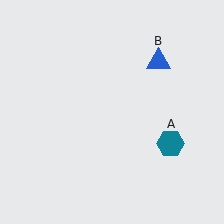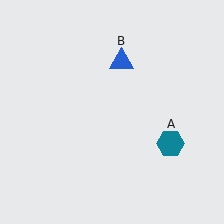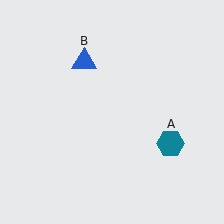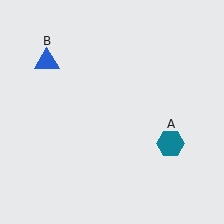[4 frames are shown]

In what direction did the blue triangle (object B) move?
The blue triangle (object B) moved left.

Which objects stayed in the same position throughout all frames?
Teal hexagon (object A) remained stationary.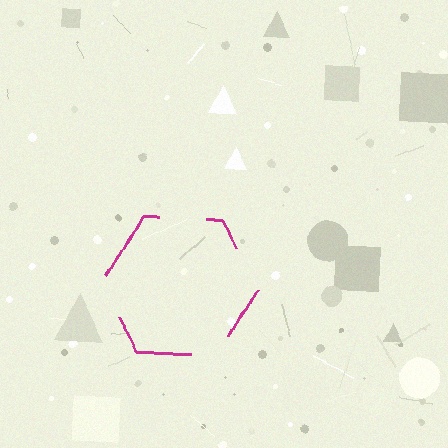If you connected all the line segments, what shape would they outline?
They would outline a hexagon.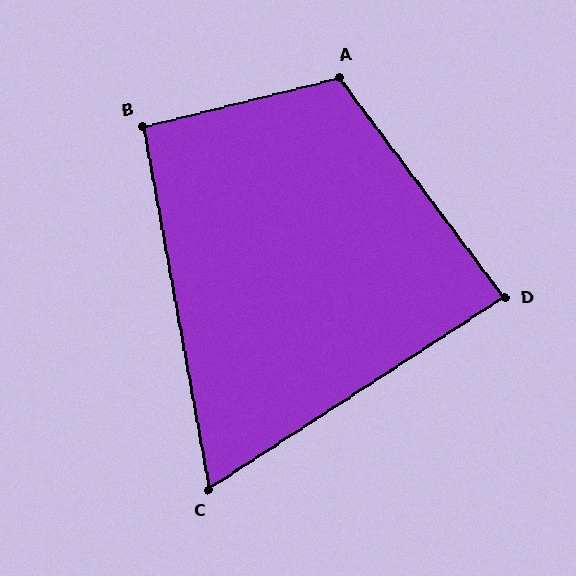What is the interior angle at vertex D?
Approximately 86 degrees (approximately right).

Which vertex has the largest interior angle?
A, at approximately 113 degrees.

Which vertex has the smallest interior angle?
C, at approximately 67 degrees.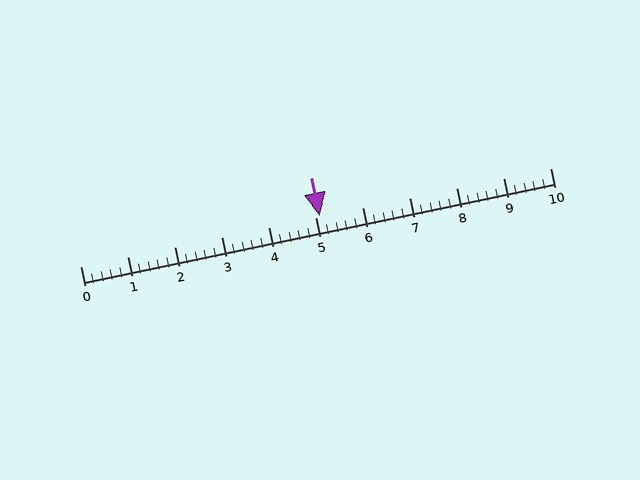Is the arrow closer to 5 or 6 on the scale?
The arrow is closer to 5.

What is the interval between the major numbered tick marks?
The major tick marks are spaced 1 units apart.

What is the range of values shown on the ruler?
The ruler shows values from 0 to 10.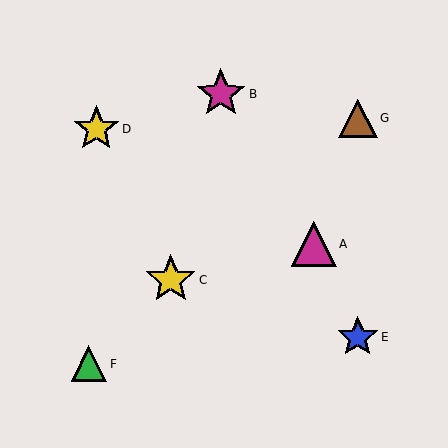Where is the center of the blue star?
The center of the blue star is at (358, 337).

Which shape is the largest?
The yellow star (labeled C) is the largest.